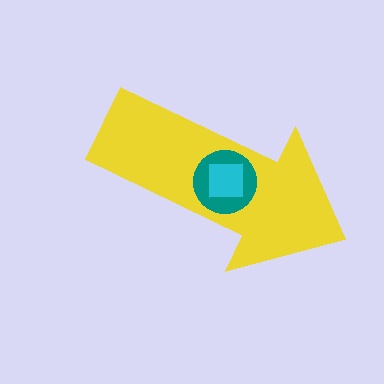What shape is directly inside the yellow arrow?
The teal circle.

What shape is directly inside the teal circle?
The cyan square.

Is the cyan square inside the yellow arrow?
Yes.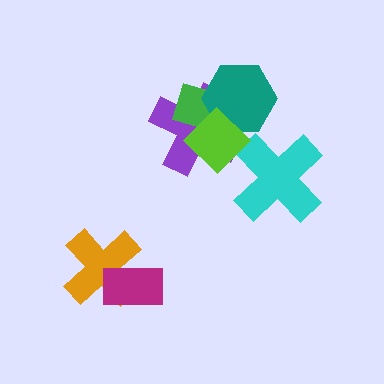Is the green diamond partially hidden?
Yes, it is partially covered by another shape.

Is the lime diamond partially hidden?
No, no other shape covers it.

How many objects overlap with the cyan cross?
1 object overlaps with the cyan cross.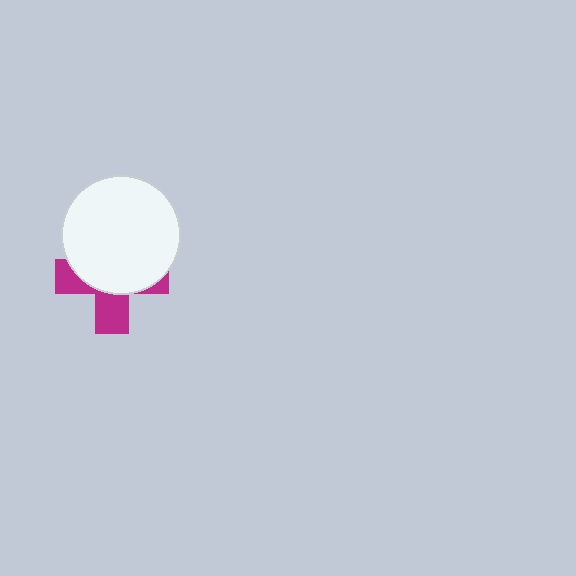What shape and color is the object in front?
The object in front is a white circle.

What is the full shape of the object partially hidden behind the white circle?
The partially hidden object is a magenta cross.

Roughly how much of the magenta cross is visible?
A small part of it is visible (roughly 38%).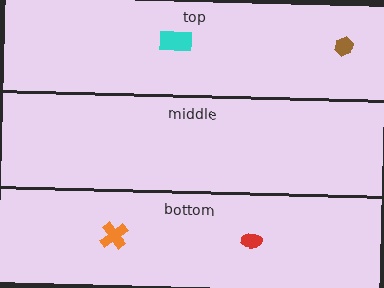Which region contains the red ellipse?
The bottom region.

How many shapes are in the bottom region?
2.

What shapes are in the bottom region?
The red ellipse, the orange cross.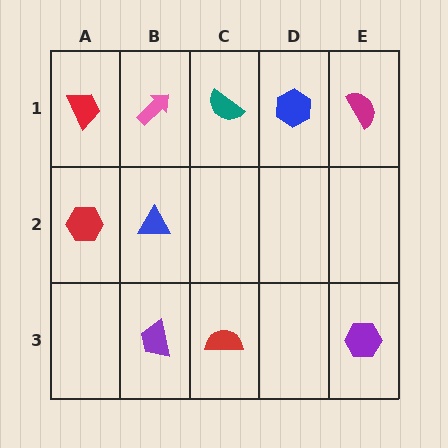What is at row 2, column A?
A red hexagon.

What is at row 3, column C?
A red semicircle.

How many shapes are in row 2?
2 shapes.